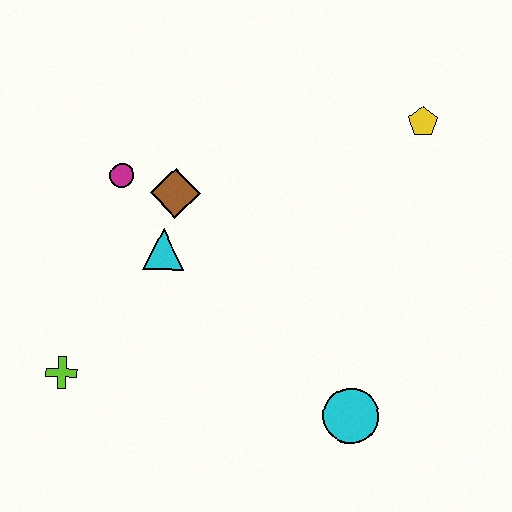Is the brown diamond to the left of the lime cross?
No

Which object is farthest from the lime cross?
The yellow pentagon is farthest from the lime cross.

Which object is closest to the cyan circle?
The cyan triangle is closest to the cyan circle.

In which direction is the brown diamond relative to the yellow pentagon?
The brown diamond is to the left of the yellow pentagon.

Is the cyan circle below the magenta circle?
Yes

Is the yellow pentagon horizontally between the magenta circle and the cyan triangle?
No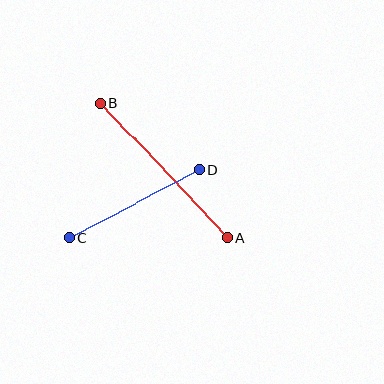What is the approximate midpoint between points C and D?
The midpoint is at approximately (134, 204) pixels.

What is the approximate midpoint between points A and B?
The midpoint is at approximately (164, 170) pixels.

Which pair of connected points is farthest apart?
Points A and B are farthest apart.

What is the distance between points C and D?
The distance is approximately 146 pixels.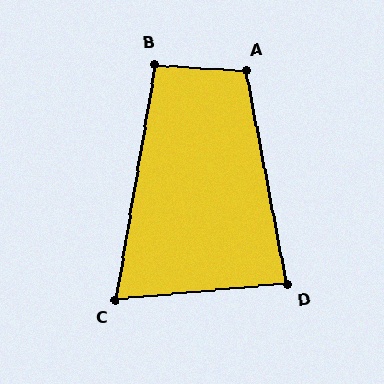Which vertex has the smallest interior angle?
C, at approximately 75 degrees.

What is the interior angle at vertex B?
Approximately 96 degrees (obtuse).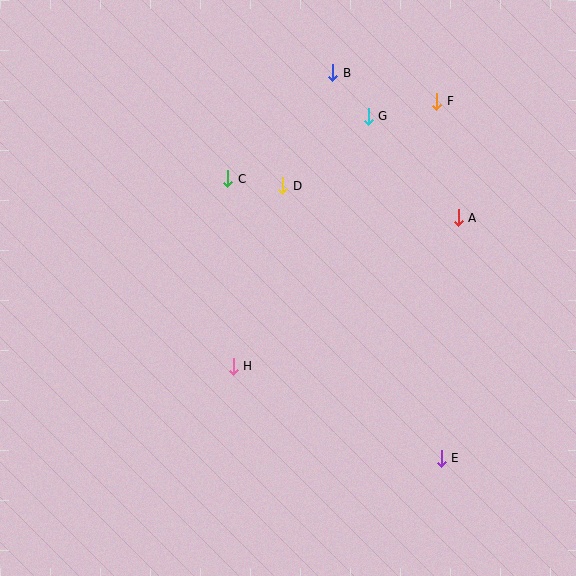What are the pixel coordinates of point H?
Point H is at (233, 366).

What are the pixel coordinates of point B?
Point B is at (333, 73).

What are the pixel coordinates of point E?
Point E is at (441, 458).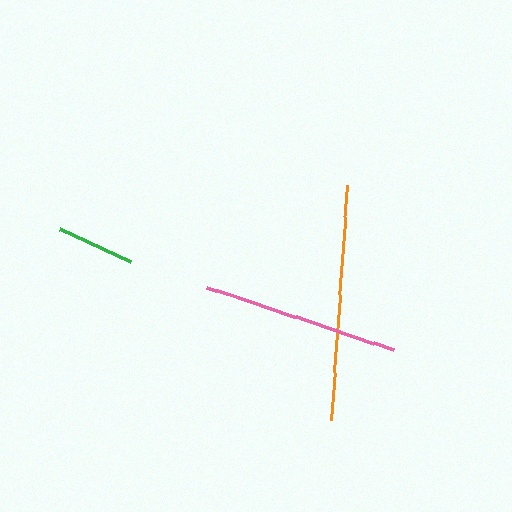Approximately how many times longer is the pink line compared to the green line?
The pink line is approximately 2.5 times the length of the green line.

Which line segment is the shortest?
The green line is the shortest at approximately 78 pixels.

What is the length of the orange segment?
The orange segment is approximately 236 pixels long.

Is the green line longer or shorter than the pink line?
The pink line is longer than the green line.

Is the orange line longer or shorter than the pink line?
The orange line is longer than the pink line.